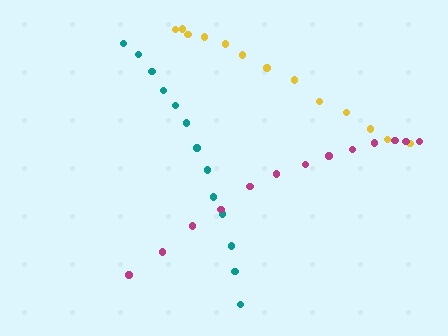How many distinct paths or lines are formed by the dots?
There are 3 distinct paths.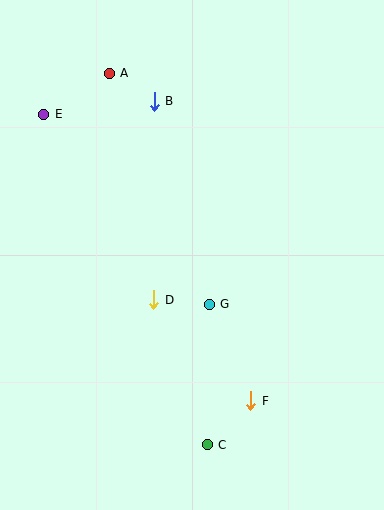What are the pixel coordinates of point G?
Point G is at (209, 304).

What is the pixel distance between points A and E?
The distance between A and E is 77 pixels.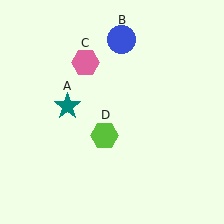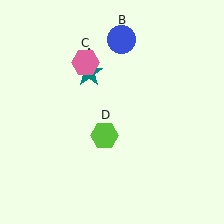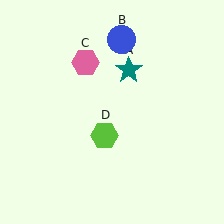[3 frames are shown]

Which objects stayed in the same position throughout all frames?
Blue circle (object B) and pink hexagon (object C) and lime hexagon (object D) remained stationary.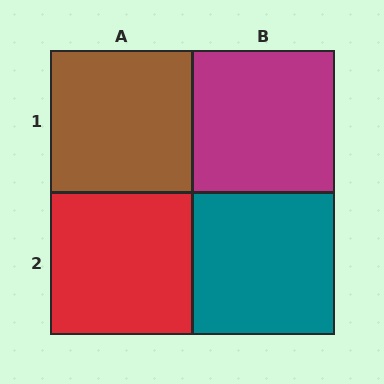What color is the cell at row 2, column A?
Red.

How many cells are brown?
1 cell is brown.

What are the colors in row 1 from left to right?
Brown, magenta.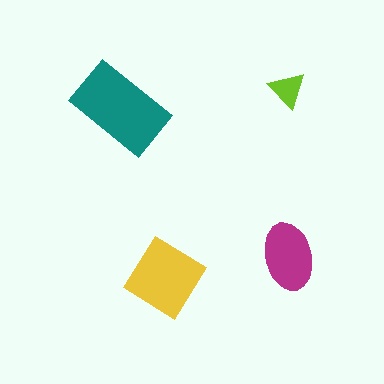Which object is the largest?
The teal rectangle.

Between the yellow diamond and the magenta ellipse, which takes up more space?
The yellow diamond.